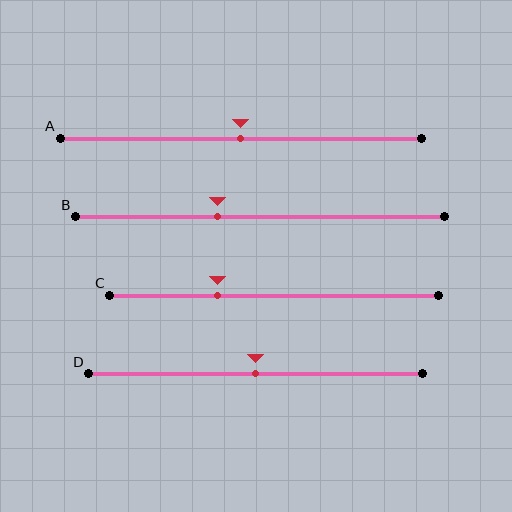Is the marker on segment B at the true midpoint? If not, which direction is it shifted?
No, the marker on segment B is shifted to the left by about 11% of the segment length.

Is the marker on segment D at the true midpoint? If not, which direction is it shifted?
Yes, the marker on segment D is at the true midpoint.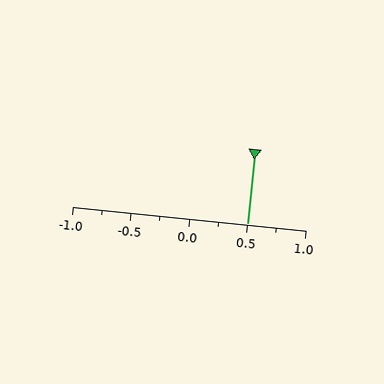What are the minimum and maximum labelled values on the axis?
The axis runs from -1.0 to 1.0.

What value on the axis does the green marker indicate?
The marker indicates approximately 0.5.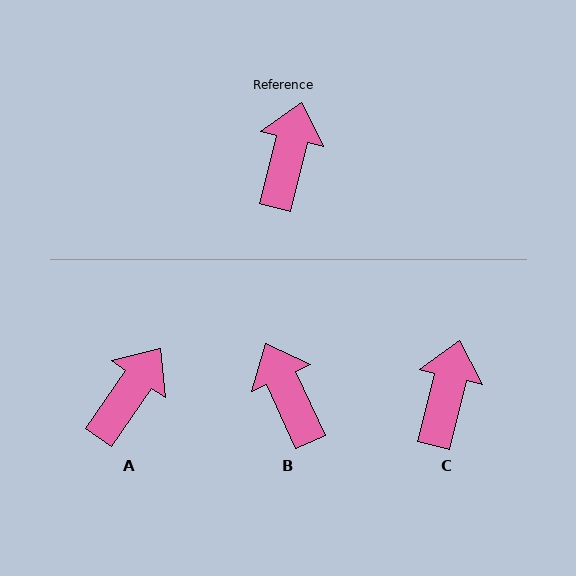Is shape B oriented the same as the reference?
No, it is off by about 39 degrees.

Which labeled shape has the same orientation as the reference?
C.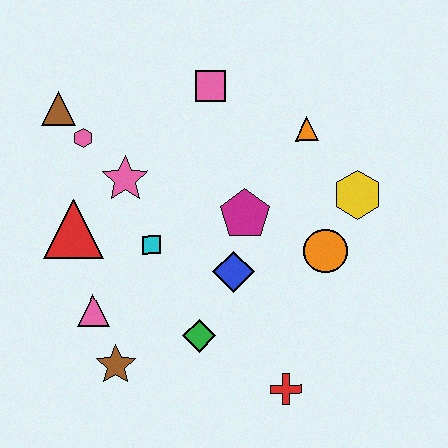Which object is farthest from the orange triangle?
The brown star is farthest from the orange triangle.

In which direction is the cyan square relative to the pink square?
The cyan square is below the pink square.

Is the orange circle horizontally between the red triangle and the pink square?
No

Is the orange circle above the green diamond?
Yes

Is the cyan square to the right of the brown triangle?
Yes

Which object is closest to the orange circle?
The yellow hexagon is closest to the orange circle.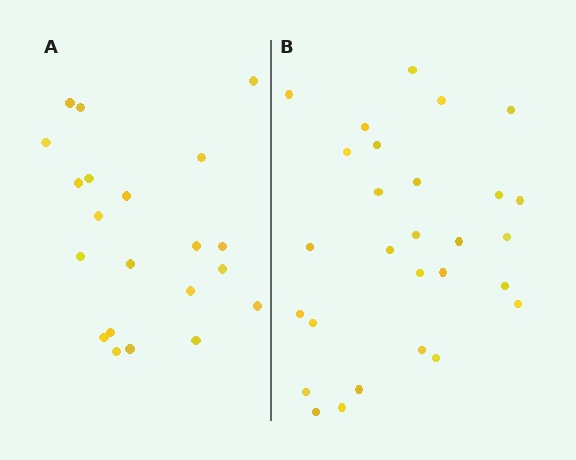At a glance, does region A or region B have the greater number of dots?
Region B (the right region) has more dots.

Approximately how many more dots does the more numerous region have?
Region B has roughly 8 or so more dots than region A.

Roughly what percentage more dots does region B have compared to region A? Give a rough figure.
About 35% more.